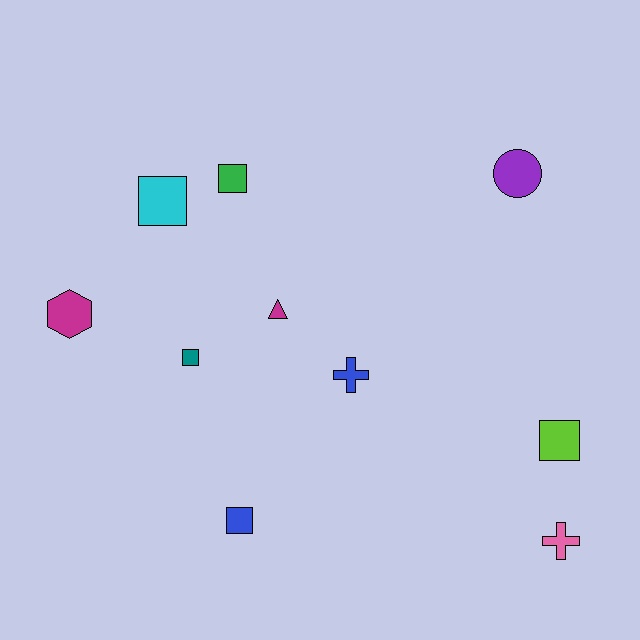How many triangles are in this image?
There is 1 triangle.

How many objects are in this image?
There are 10 objects.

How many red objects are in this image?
There are no red objects.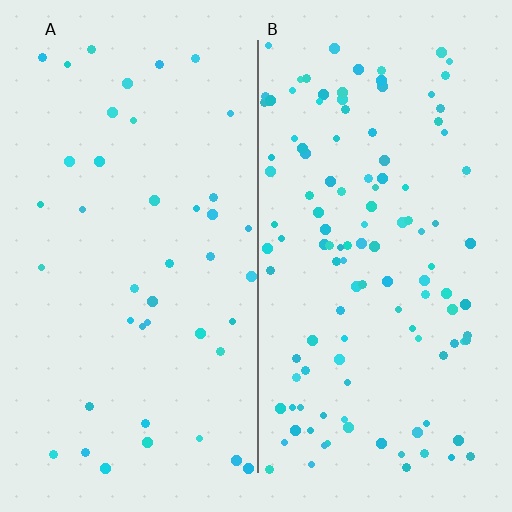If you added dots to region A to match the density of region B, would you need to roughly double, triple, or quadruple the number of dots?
Approximately triple.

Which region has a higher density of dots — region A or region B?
B (the right).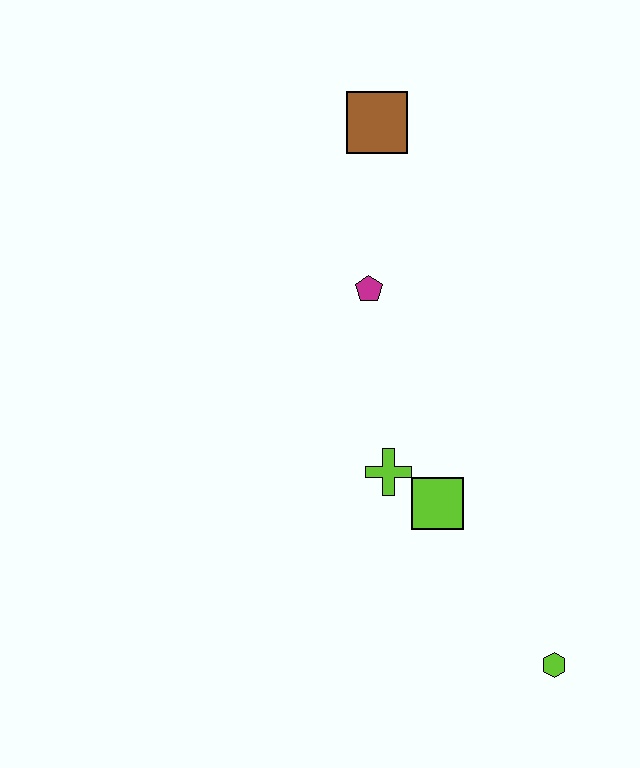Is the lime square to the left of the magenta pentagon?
No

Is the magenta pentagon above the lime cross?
Yes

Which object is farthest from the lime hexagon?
The brown square is farthest from the lime hexagon.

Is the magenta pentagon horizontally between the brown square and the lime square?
No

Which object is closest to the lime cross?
The lime square is closest to the lime cross.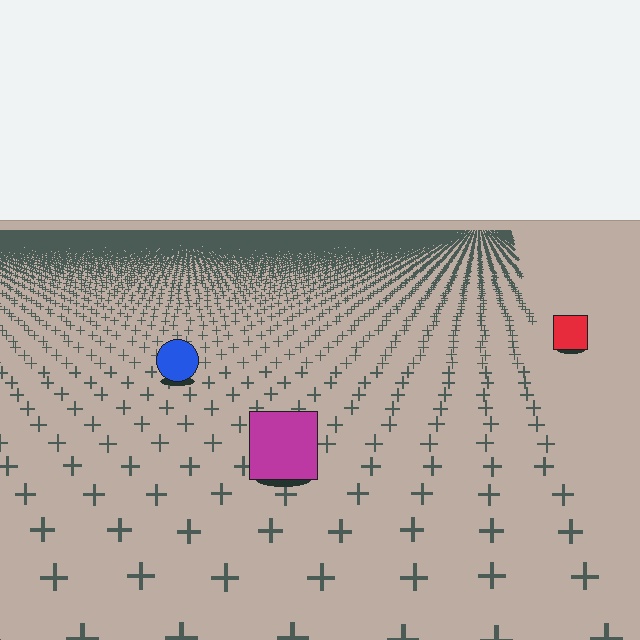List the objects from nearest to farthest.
From nearest to farthest: the magenta square, the blue circle, the red square.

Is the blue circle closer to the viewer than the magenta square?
No. The magenta square is closer — you can tell from the texture gradient: the ground texture is coarser near it.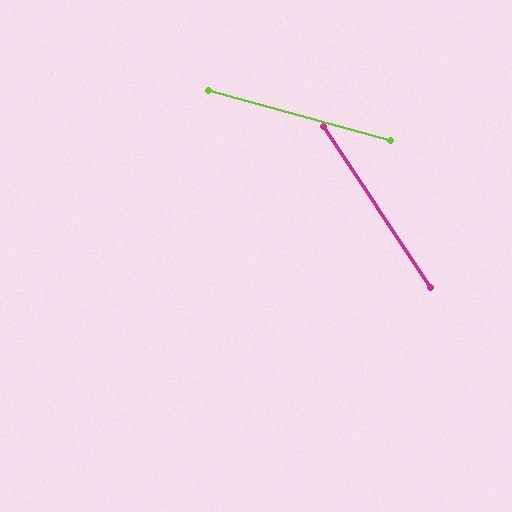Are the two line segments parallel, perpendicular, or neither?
Neither parallel nor perpendicular — they differ by about 41°.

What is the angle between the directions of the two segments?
Approximately 41 degrees.